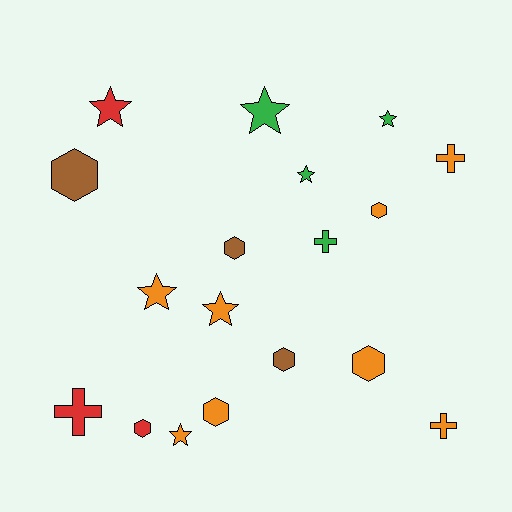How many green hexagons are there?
There are no green hexagons.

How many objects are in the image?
There are 18 objects.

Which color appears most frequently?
Orange, with 8 objects.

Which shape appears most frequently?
Hexagon, with 7 objects.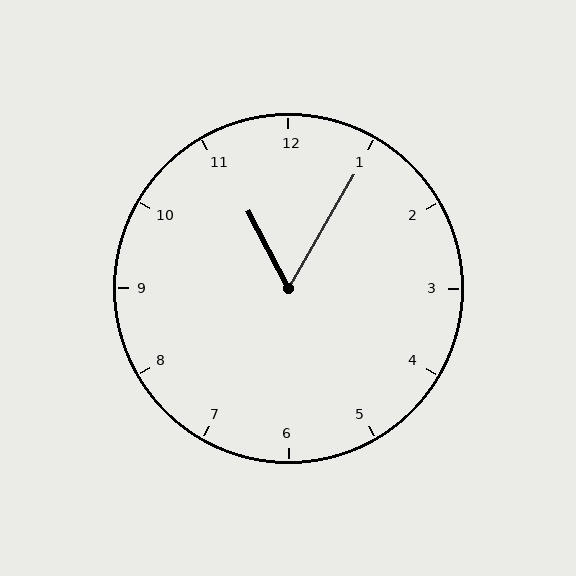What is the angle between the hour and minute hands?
Approximately 58 degrees.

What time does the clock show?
11:05.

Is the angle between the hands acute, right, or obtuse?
It is acute.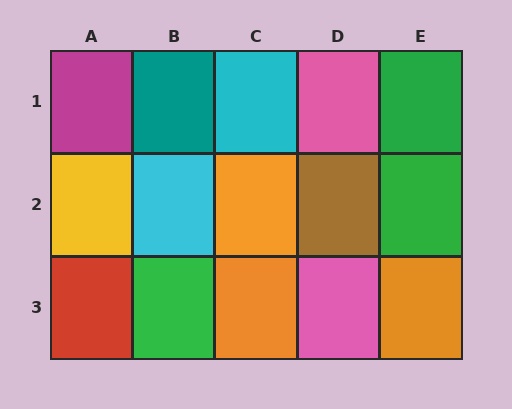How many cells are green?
3 cells are green.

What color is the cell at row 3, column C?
Orange.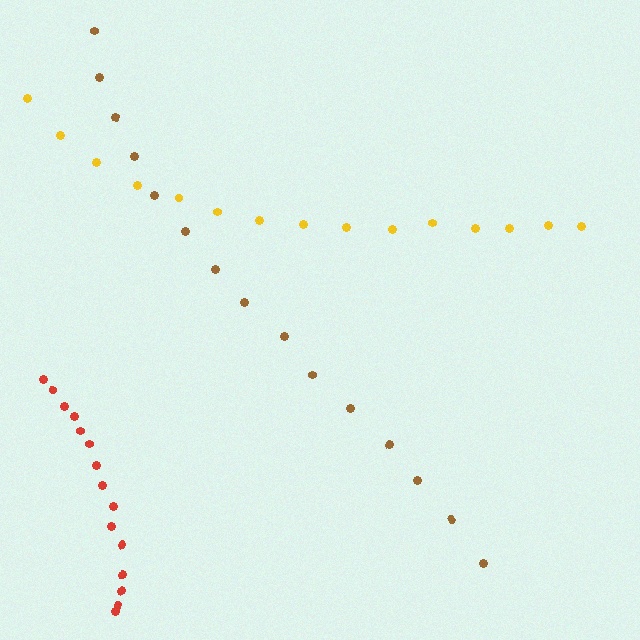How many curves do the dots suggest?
There are 3 distinct paths.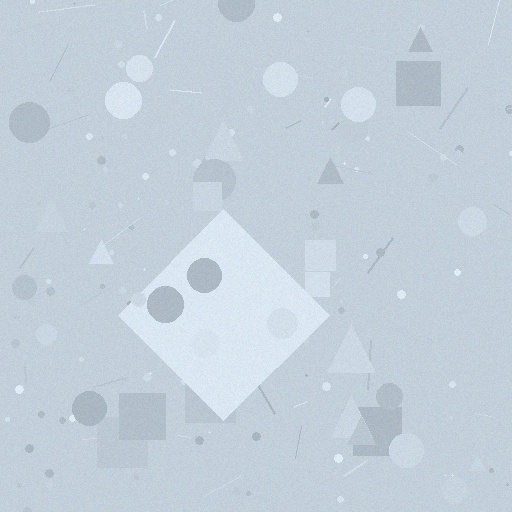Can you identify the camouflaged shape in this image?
The camouflaged shape is a diamond.